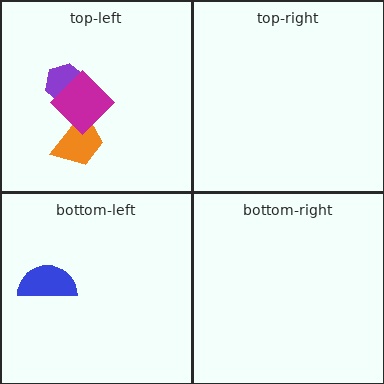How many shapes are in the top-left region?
3.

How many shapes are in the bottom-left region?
1.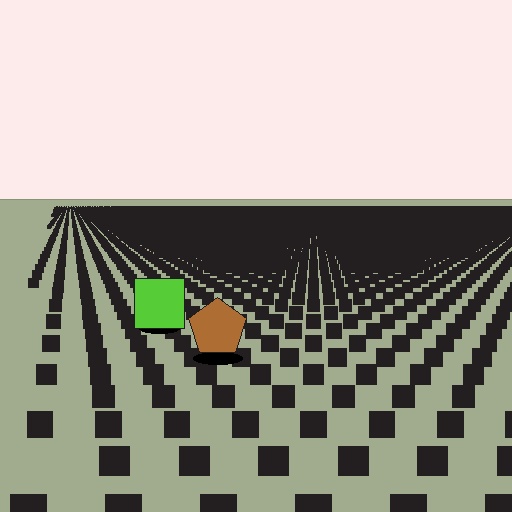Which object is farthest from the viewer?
The lime square is farthest from the viewer. It appears smaller and the ground texture around it is denser.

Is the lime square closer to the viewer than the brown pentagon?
No. The brown pentagon is closer — you can tell from the texture gradient: the ground texture is coarser near it.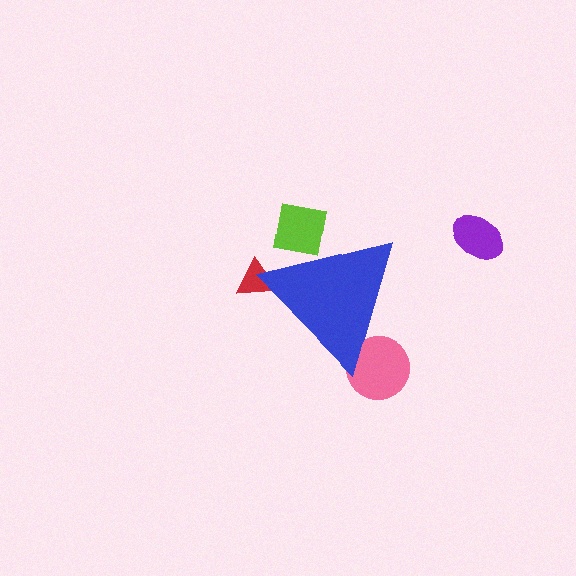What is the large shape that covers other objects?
A blue triangle.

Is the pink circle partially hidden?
Yes, the pink circle is partially hidden behind the blue triangle.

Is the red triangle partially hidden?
Yes, the red triangle is partially hidden behind the blue triangle.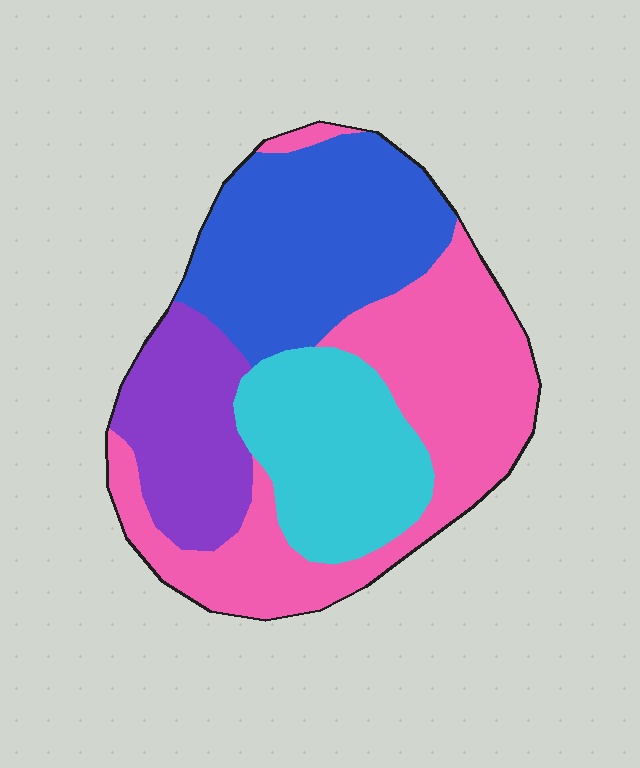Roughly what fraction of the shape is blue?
Blue takes up about one quarter (1/4) of the shape.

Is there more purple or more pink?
Pink.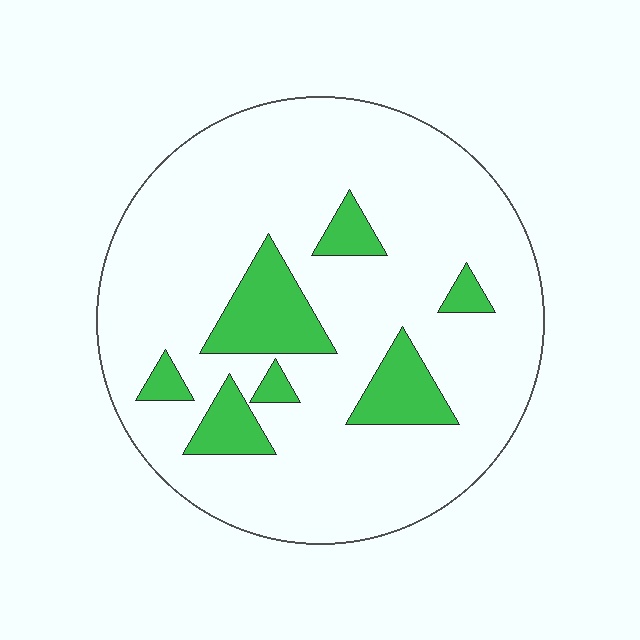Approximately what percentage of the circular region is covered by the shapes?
Approximately 15%.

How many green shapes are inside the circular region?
7.